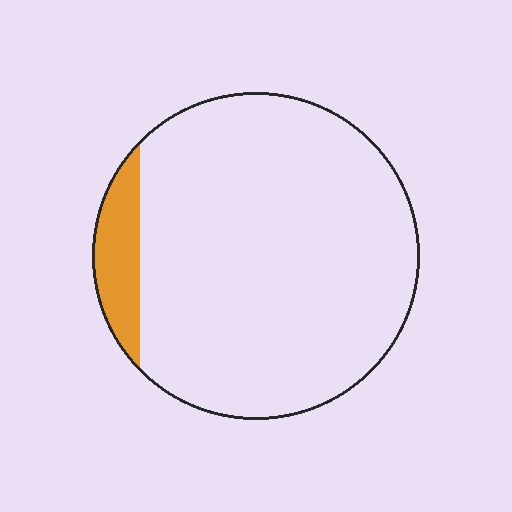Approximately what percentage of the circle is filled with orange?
Approximately 10%.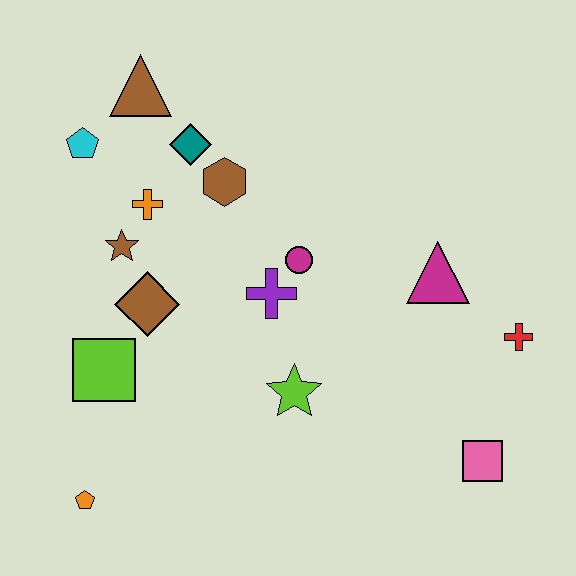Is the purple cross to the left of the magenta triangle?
Yes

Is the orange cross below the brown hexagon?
Yes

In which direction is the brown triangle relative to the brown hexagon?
The brown triangle is above the brown hexagon.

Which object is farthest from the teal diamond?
The pink square is farthest from the teal diamond.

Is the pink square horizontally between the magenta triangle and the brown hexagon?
No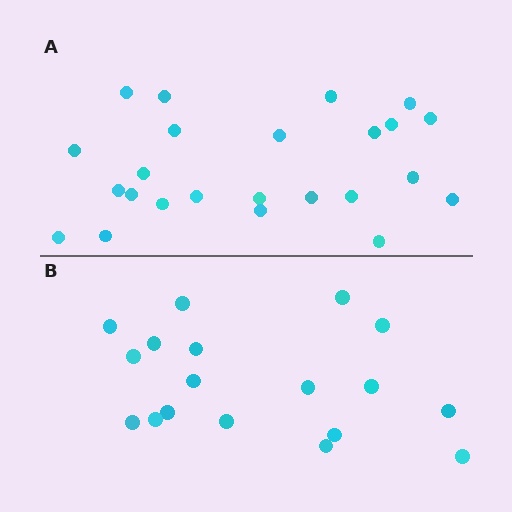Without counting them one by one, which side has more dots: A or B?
Region A (the top region) has more dots.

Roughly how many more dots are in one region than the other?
Region A has about 6 more dots than region B.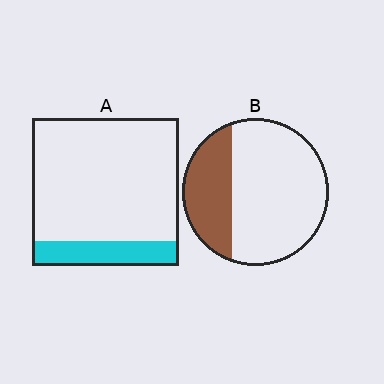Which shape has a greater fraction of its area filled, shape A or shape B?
Shape B.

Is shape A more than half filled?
No.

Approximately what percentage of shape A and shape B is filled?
A is approximately 15% and B is approximately 30%.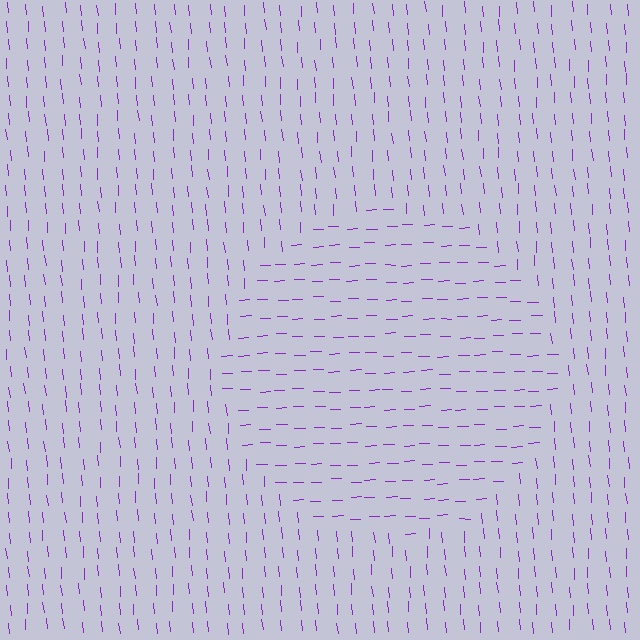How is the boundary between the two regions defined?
The boundary is defined purely by a change in line orientation (approximately 87 degrees difference). All lines are the same color and thickness.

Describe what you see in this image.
The image is filled with small purple line segments. A circle region in the image has lines oriented differently from the surrounding lines, creating a visible texture boundary.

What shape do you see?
I see a circle.